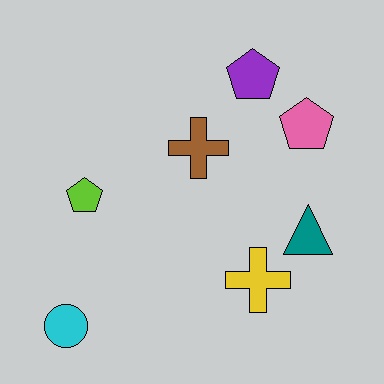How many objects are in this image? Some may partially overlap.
There are 7 objects.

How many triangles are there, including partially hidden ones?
There is 1 triangle.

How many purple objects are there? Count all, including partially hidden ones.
There is 1 purple object.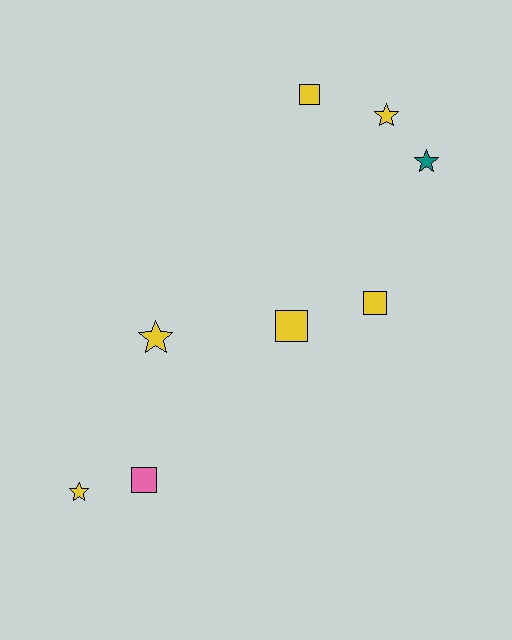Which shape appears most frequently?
Star, with 4 objects.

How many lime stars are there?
There are no lime stars.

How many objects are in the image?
There are 8 objects.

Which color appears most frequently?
Yellow, with 6 objects.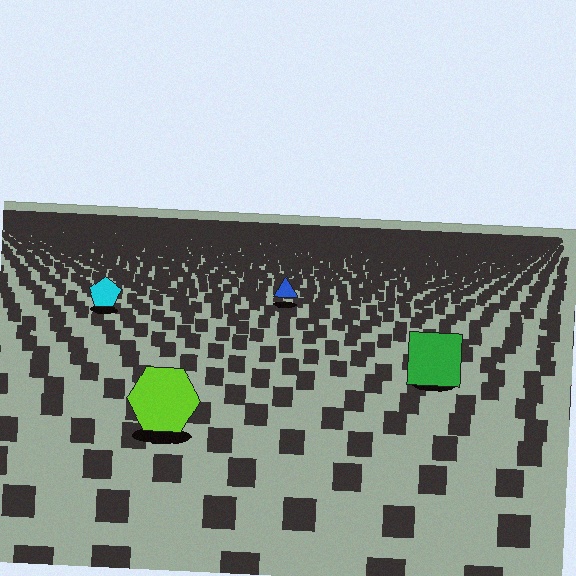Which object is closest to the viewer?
The lime hexagon is closest. The texture marks near it are larger and more spread out.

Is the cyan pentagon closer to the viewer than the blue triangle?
Yes. The cyan pentagon is closer — you can tell from the texture gradient: the ground texture is coarser near it.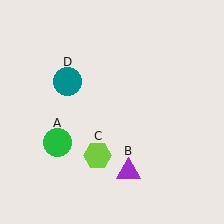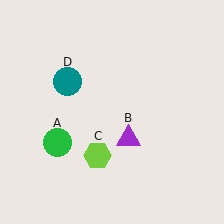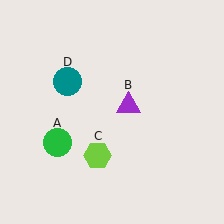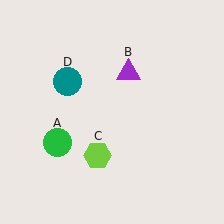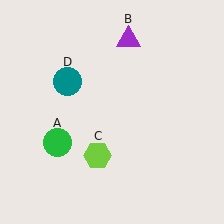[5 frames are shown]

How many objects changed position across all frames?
1 object changed position: purple triangle (object B).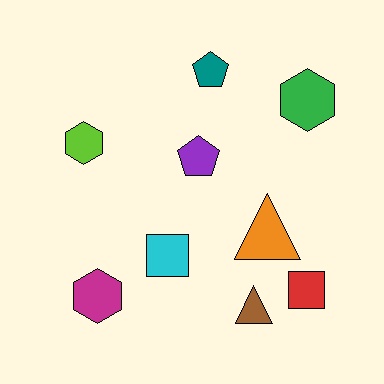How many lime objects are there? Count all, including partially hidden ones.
There is 1 lime object.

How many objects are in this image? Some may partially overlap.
There are 9 objects.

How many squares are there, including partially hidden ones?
There are 2 squares.